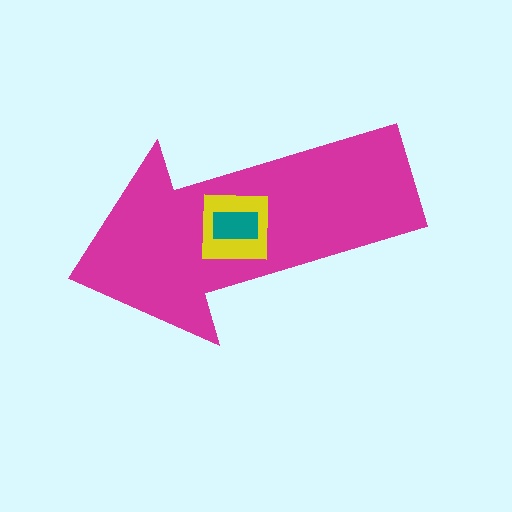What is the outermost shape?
The magenta arrow.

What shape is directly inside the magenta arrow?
The yellow square.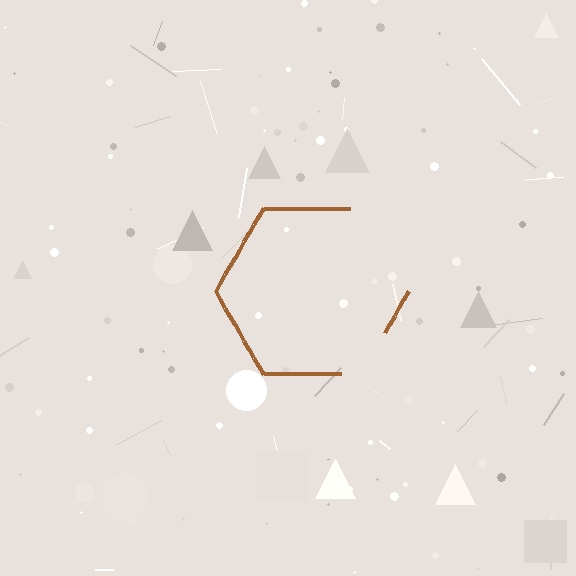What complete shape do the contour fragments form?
The contour fragments form a hexagon.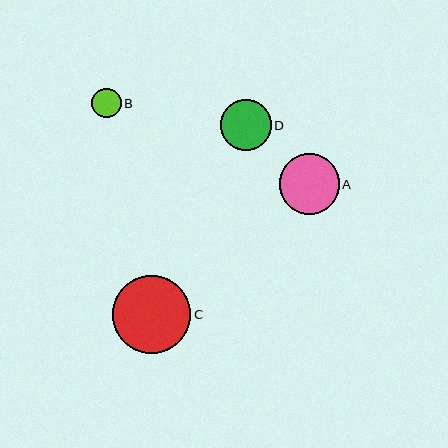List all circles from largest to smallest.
From largest to smallest: C, A, D, B.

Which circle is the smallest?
Circle B is the smallest with a size of approximately 29 pixels.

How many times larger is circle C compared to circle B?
Circle C is approximately 2.7 times the size of circle B.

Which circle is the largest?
Circle C is the largest with a size of approximately 78 pixels.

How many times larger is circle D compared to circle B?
Circle D is approximately 1.7 times the size of circle B.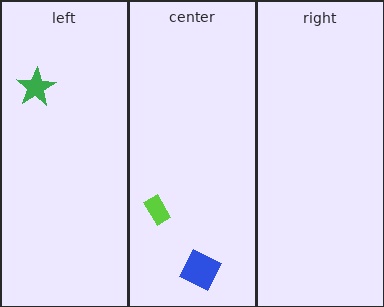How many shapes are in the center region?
2.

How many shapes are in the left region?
1.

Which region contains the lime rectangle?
The center region.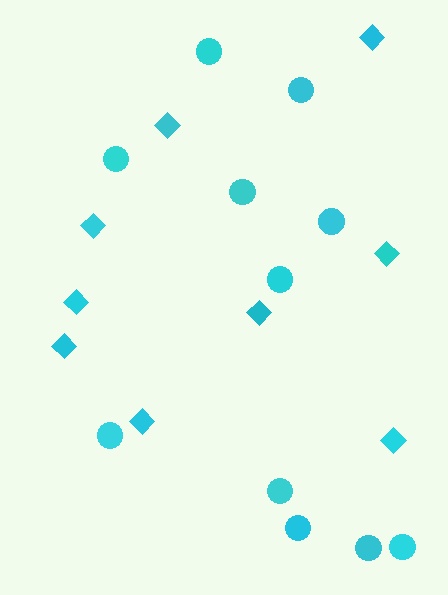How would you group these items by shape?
There are 2 groups: one group of circles (11) and one group of diamonds (9).